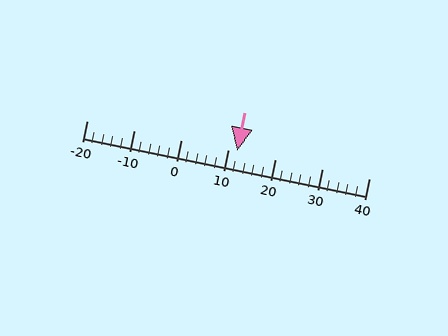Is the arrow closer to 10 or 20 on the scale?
The arrow is closer to 10.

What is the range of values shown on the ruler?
The ruler shows values from -20 to 40.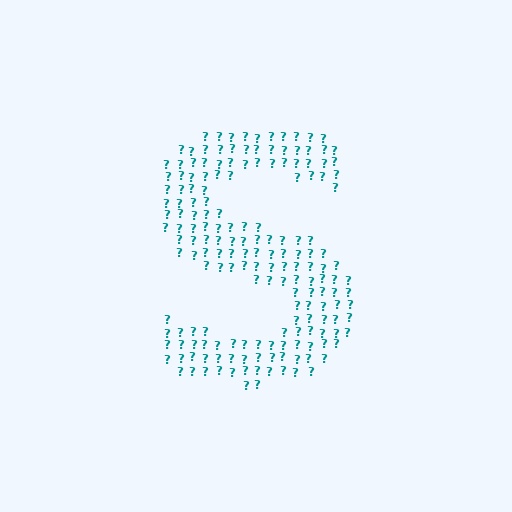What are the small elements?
The small elements are question marks.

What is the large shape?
The large shape is the letter S.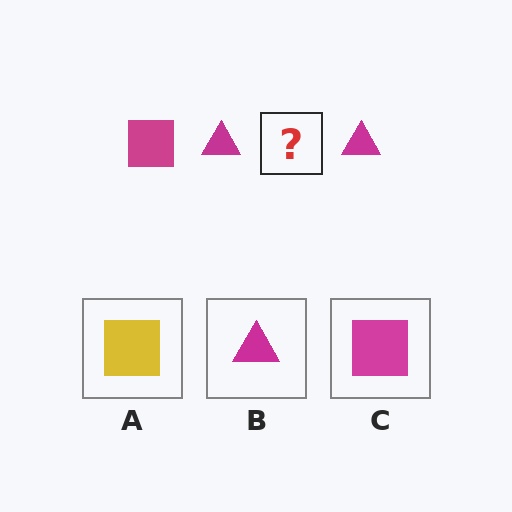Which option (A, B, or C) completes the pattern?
C.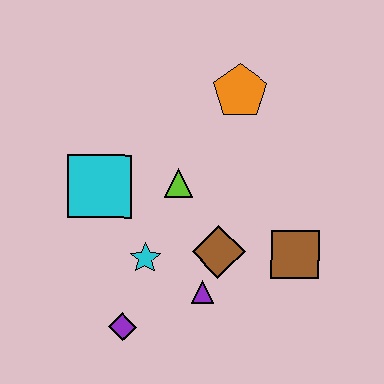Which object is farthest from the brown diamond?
The orange pentagon is farthest from the brown diamond.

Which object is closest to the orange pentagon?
The lime triangle is closest to the orange pentagon.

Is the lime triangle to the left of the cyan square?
No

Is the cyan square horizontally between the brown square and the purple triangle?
No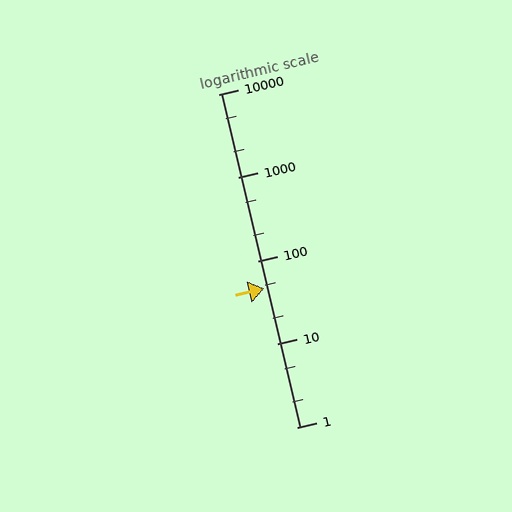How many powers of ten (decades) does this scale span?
The scale spans 4 decades, from 1 to 10000.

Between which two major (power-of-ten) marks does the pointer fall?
The pointer is between 10 and 100.